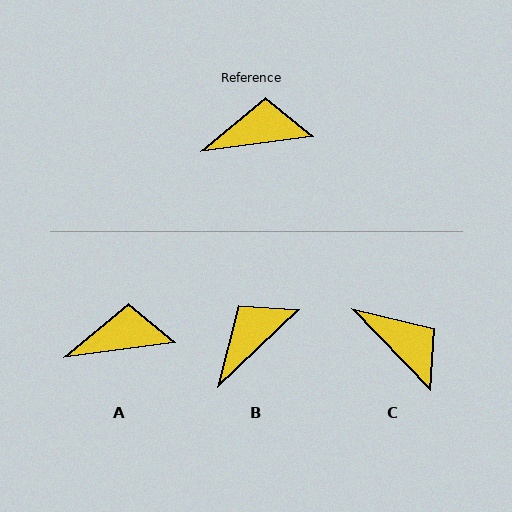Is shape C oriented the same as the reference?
No, it is off by about 53 degrees.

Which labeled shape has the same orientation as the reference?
A.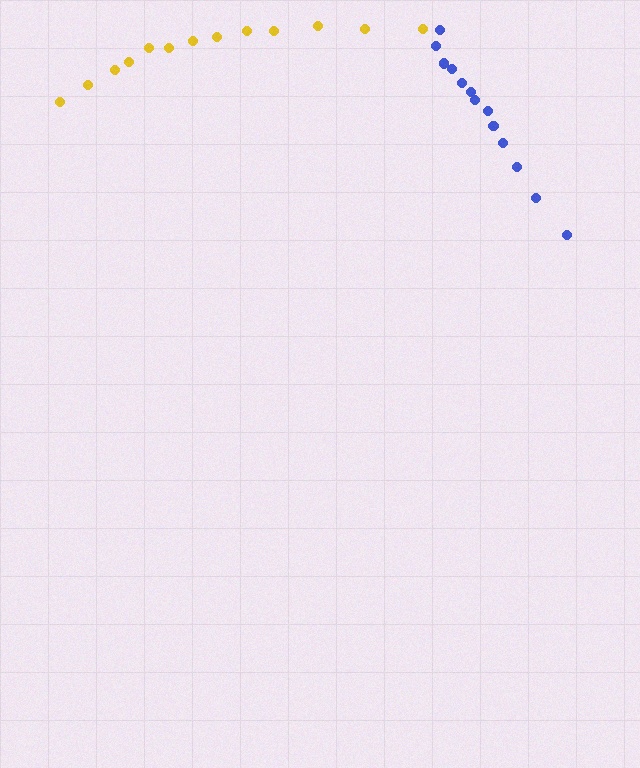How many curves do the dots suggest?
There are 2 distinct paths.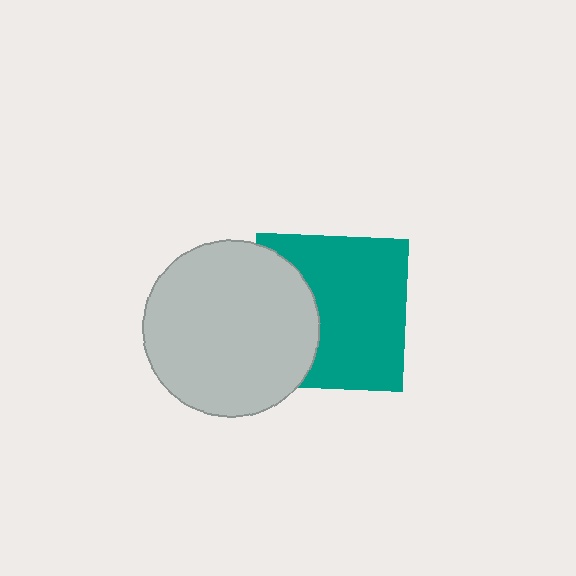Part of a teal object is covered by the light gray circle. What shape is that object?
It is a square.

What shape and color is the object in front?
The object in front is a light gray circle.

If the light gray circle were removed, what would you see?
You would see the complete teal square.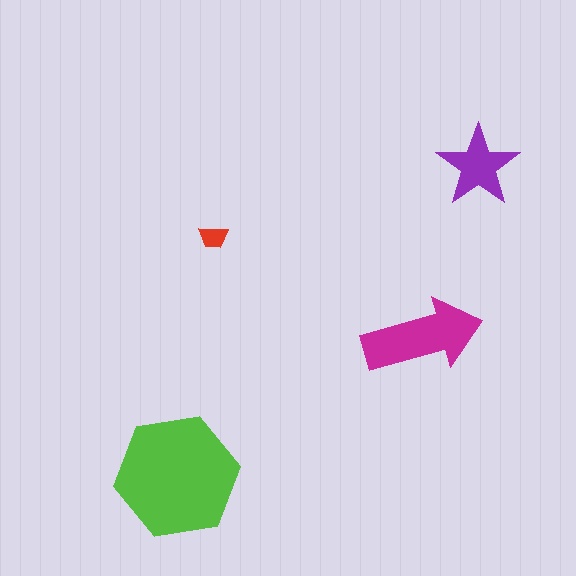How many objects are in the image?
There are 4 objects in the image.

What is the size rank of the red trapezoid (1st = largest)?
4th.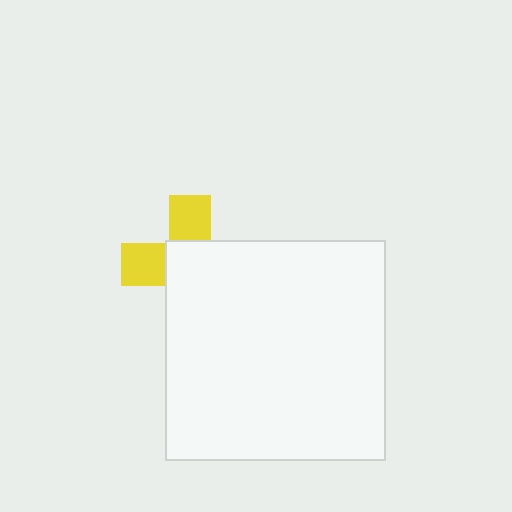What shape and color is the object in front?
The object in front is a white square.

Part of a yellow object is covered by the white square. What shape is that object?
It is a cross.